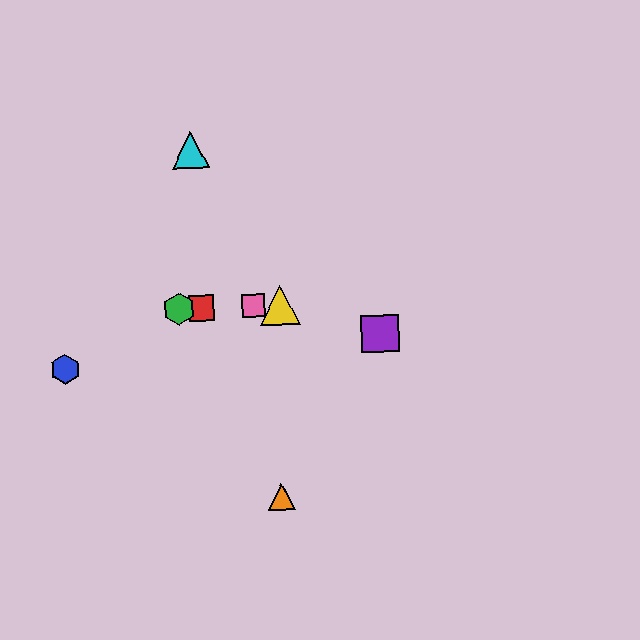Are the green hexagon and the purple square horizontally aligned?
No, the green hexagon is at y≈309 and the purple square is at y≈334.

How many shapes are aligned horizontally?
4 shapes (the red square, the green hexagon, the yellow triangle, the pink square) are aligned horizontally.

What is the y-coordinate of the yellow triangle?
The yellow triangle is at y≈305.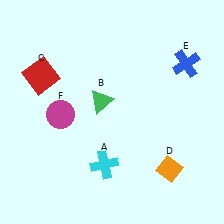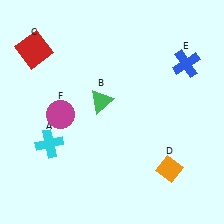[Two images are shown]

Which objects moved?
The objects that moved are: the cyan cross (A), the red square (C).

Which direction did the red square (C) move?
The red square (C) moved up.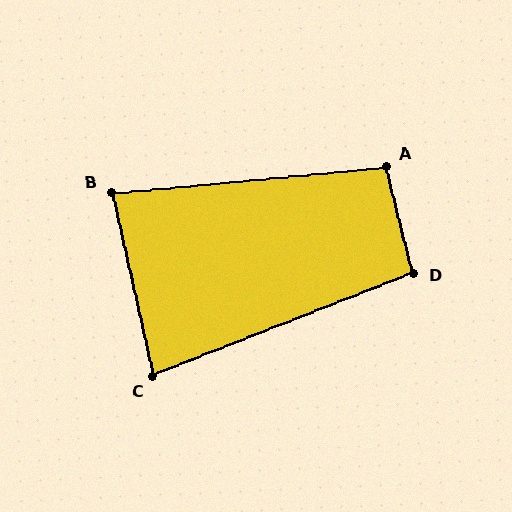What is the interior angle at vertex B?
Approximately 83 degrees (acute).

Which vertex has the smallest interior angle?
C, at approximately 81 degrees.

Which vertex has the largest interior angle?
A, at approximately 99 degrees.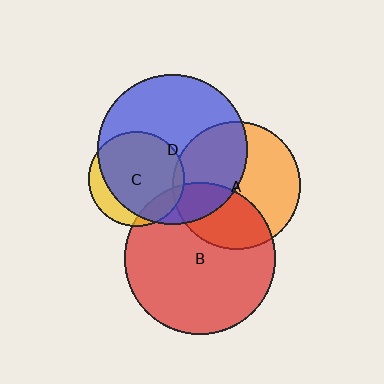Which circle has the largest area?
Circle B (red).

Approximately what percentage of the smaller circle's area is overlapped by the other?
Approximately 40%.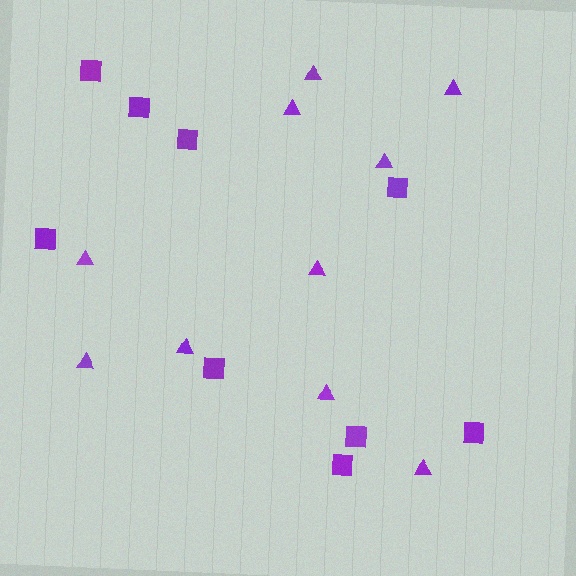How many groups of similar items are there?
There are 2 groups: one group of triangles (10) and one group of squares (9).